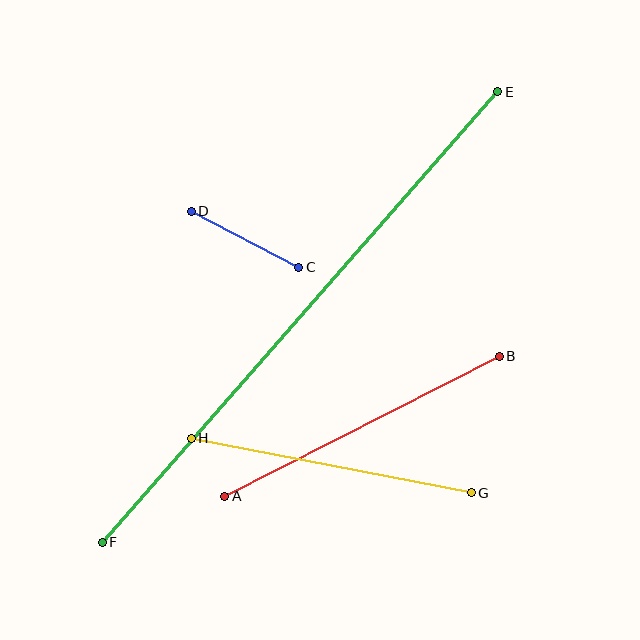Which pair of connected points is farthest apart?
Points E and F are farthest apart.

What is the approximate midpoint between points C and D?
The midpoint is at approximately (245, 239) pixels.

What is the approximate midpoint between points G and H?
The midpoint is at approximately (331, 465) pixels.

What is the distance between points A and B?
The distance is approximately 308 pixels.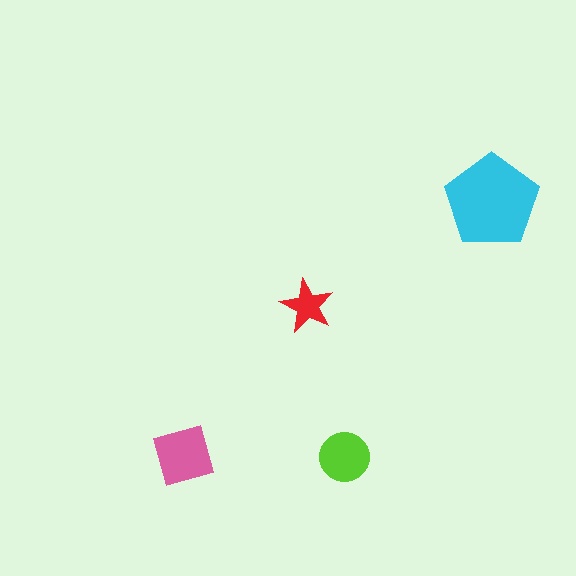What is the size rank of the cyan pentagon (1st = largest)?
1st.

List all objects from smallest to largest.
The red star, the lime circle, the pink diamond, the cyan pentagon.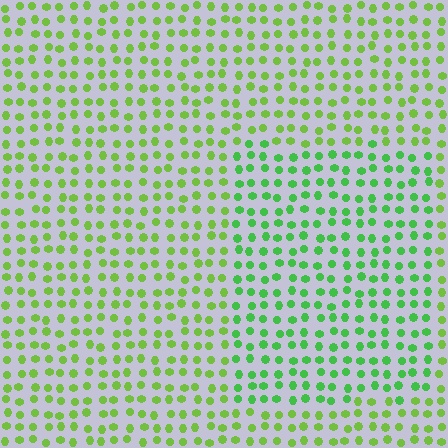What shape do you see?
I see a rectangle.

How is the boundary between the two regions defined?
The boundary is defined purely by a slight shift in hue (about 27 degrees). Spacing, size, and orientation are identical on both sides.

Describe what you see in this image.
The image is filled with small lime elements in a uniform arrangement. A rectangle-shaped region is visible where the elements are tinted to a slightly different hue, forming a subtle color boundary.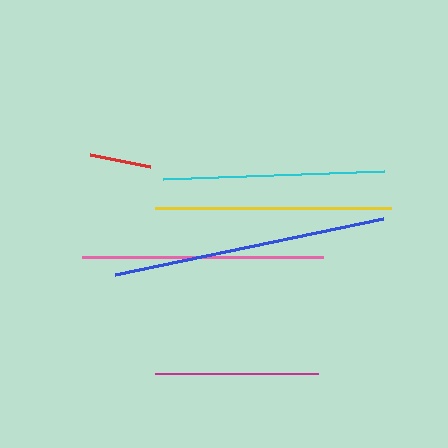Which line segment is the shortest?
The red line is the shortest at approximately 61 pixels.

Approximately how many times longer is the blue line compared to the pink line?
The blue line is approximately 1.1 times the length of the pink line.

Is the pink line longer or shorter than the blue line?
The blue line is longer than the pink line.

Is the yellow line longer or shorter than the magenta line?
The yellow line is longer than the magenta line.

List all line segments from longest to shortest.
From longest to shortest: blue, pink, yellow, cyan, magenta, red.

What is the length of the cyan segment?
The cyan segment is approximately 221 pixels long.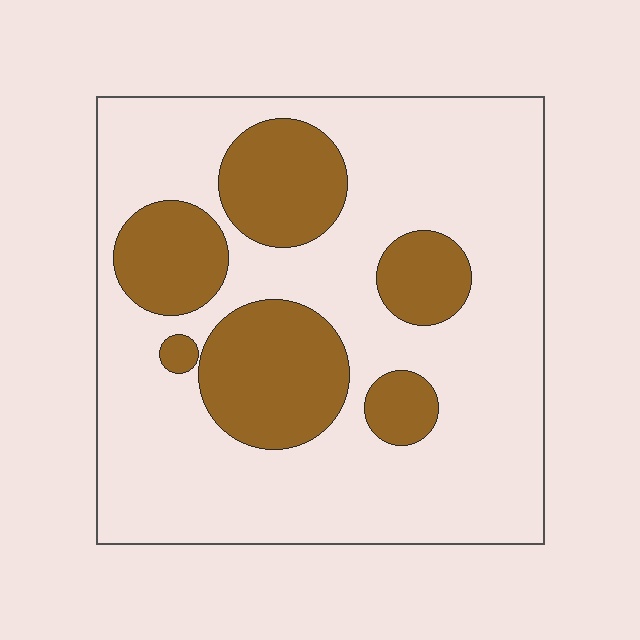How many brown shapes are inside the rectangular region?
6.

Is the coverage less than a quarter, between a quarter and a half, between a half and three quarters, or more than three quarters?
Between a quarter and a half.